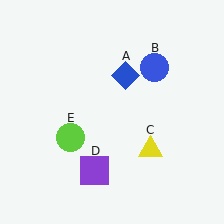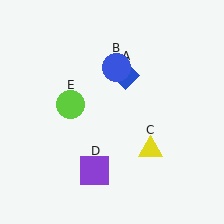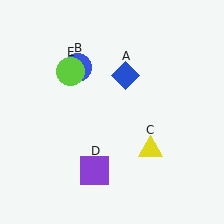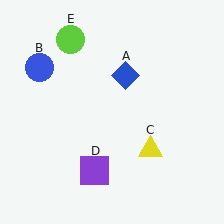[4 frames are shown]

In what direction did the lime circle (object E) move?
The lime circle (object E) moved up.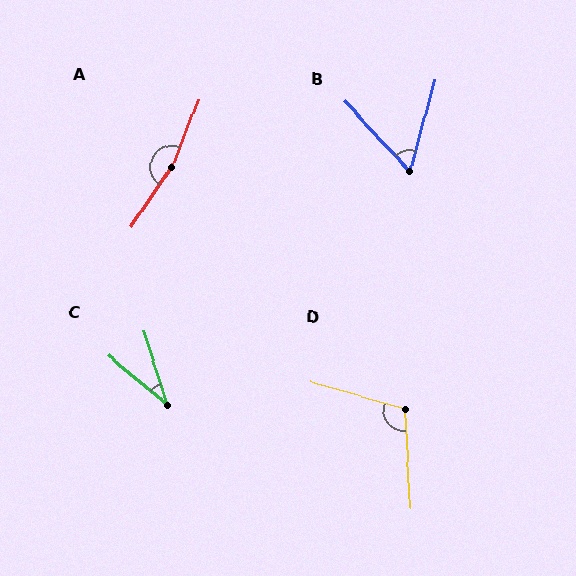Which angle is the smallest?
C, at approximately 33 degrees.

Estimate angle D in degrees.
Approximately 109 degrees.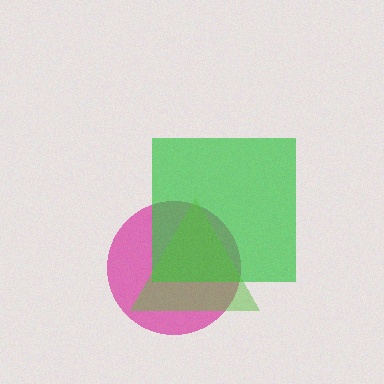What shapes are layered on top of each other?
The layered shapes are: a magenta circle, a green square, a lime triangle.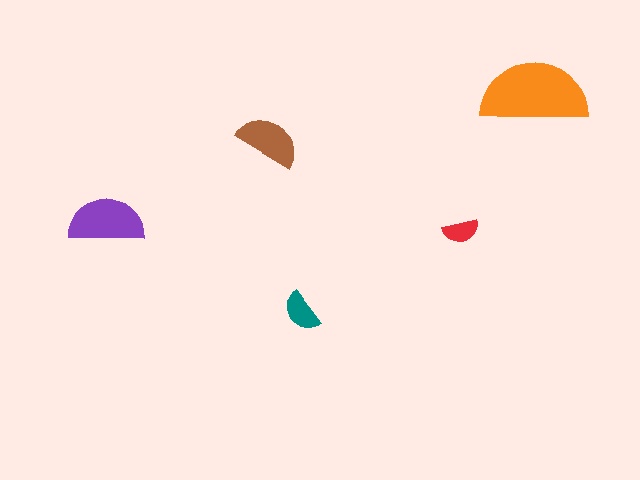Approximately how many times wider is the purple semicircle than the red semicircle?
About 2 times wider.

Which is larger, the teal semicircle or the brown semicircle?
The brown one.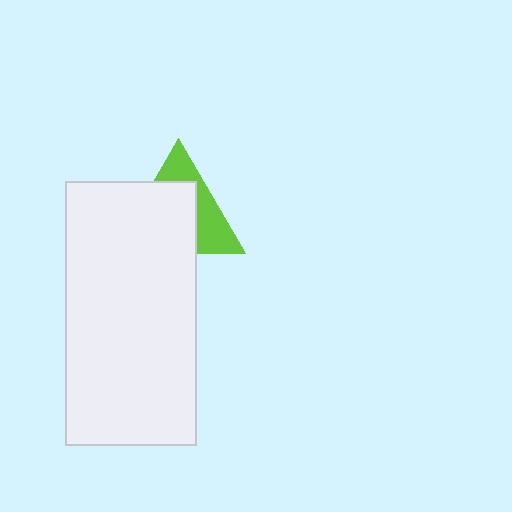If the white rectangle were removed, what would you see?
You would see the complete lime triangle.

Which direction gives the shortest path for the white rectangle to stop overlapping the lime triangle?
Moving toward the lower-left gives the shortest separation.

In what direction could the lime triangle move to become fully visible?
The lime triangle could move toward the upper-right. That would shift it out from behind the white rectangle entirely.